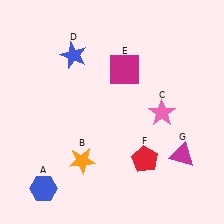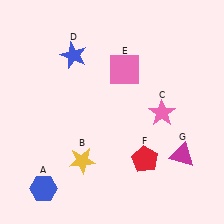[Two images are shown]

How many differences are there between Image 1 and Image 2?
There are 2 differences between the two images.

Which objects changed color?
B changed from orange to yellow. E changed from magenta to pink.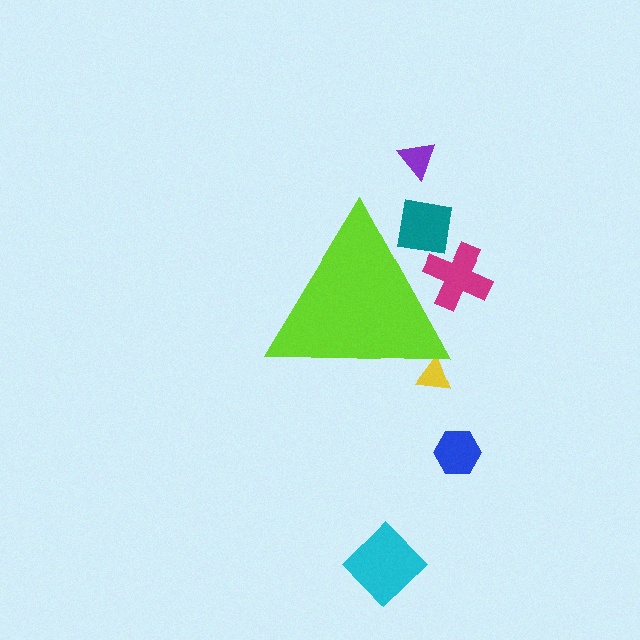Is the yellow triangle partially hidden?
Yes, the yellow triangle is partially hidden behind the lime triangle.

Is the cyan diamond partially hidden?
No, the cyan diamond is fully visible.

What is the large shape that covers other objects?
A lime triangle.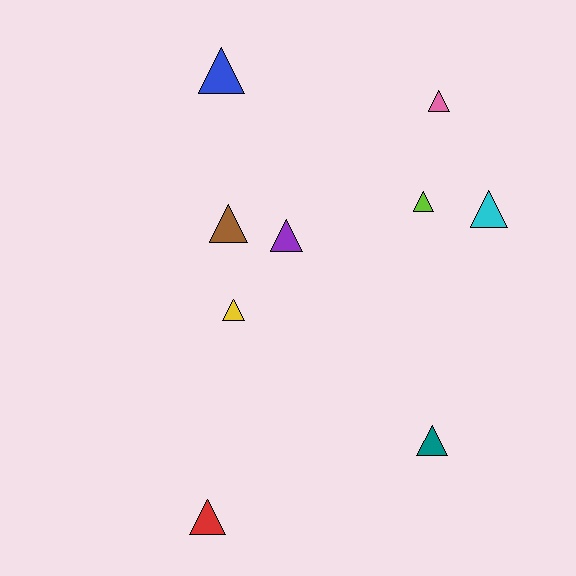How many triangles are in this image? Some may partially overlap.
There are 9 triangles.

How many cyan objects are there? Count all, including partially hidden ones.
There is 1 cyan object.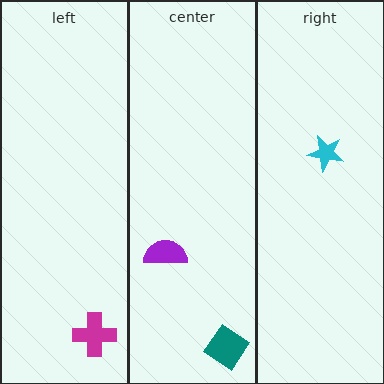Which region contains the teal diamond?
The center region.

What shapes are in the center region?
The teal diamond, the purple semicircle.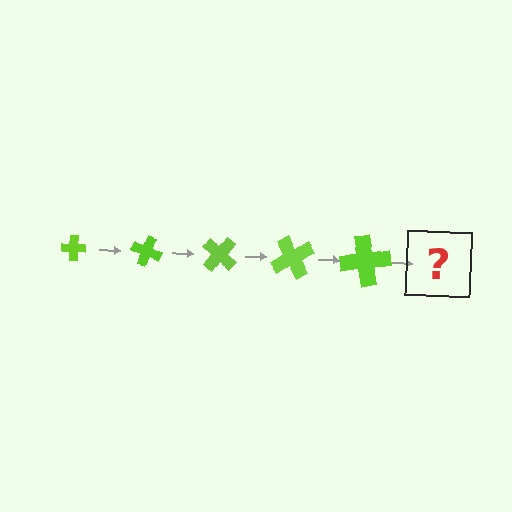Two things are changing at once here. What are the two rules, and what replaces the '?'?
The two rules are that the cross grows larger each step and it rotates 20 degrees each step. The '?' should be a cross, larger than the previous one and rotated 100 degrees from the start.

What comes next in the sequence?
The next element should be a cross, larger than the previous one and rotated 100 degrees from the start.